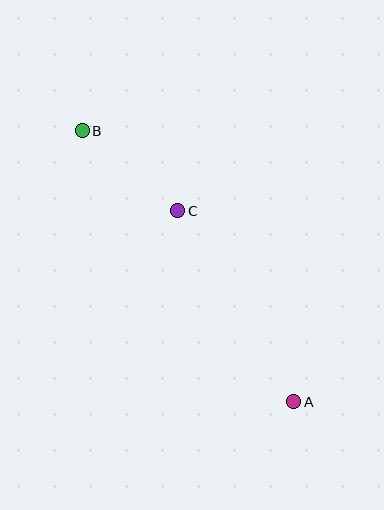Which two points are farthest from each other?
Points A and B are farthest from each other.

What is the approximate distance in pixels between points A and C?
The distance between A and C is approximately 223 pixels.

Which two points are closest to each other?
Points B and C are closest to each other.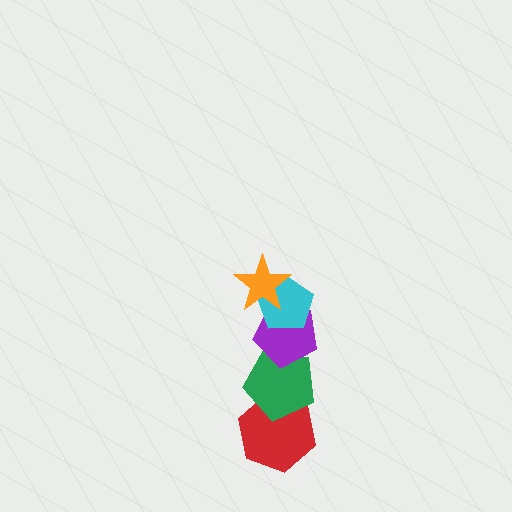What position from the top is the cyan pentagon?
The cyan pentagon is 2nd from the top.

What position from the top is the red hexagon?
The red hexagon is 5th from the top.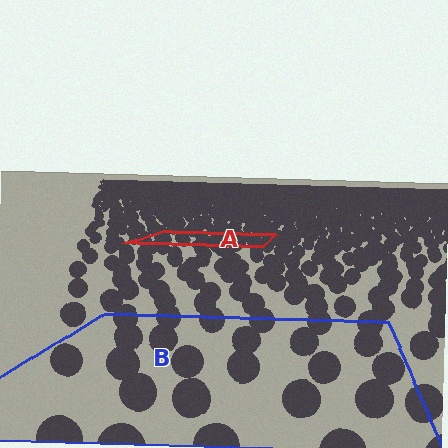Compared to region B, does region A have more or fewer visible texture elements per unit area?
Region A has more texture elements per unit area — they are packed more densely because it is farther away.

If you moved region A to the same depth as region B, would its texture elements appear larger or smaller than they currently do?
They would appear larger. At a closer depth, the same texture elements are projected at a bigger on-screen size.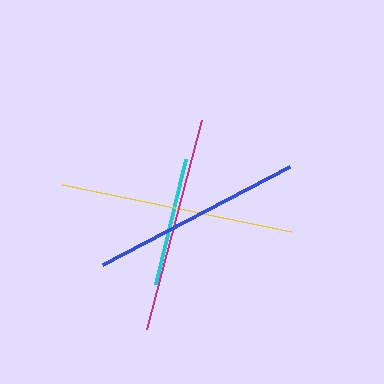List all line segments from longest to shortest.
From longest to shortest: yellow, magenta, blue, cyan.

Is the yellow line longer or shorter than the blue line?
The yellow line is longer than the blue line.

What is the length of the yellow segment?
The yellow segment is approximately 234 pixels long.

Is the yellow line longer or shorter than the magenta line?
The yellow line is longer than the magenta line.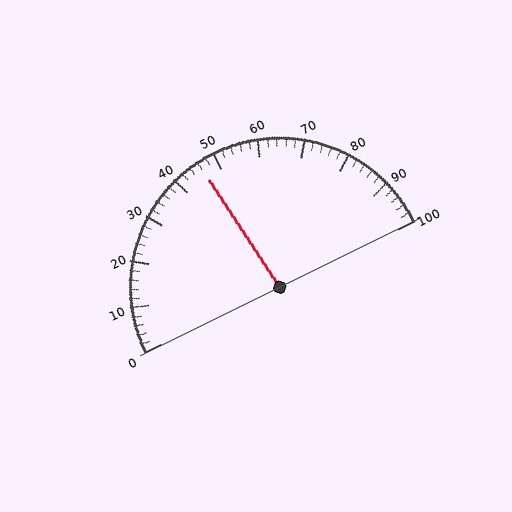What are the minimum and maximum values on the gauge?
The gauge ranges from 0 to 100.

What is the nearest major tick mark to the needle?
The nearest major tick mark is 50.